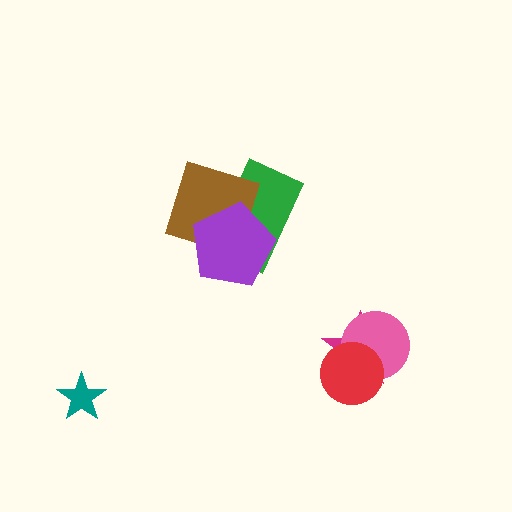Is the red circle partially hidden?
No, no other shape covers it.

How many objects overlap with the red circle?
2 objects overlap with the red circle.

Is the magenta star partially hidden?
Yes, it is partially covered by another shape.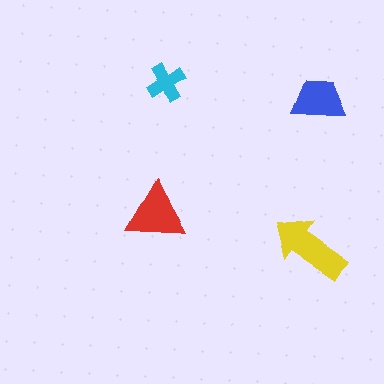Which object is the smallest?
The cyan cross.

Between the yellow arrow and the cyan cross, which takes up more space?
The yellow arrow.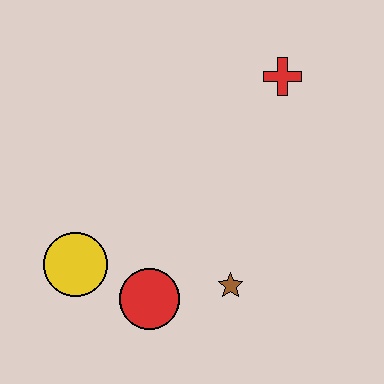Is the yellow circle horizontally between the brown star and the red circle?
No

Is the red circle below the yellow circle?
Yes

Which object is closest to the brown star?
The red circle is closest to the brown star.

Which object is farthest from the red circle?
The red cross is farthest from the red circle.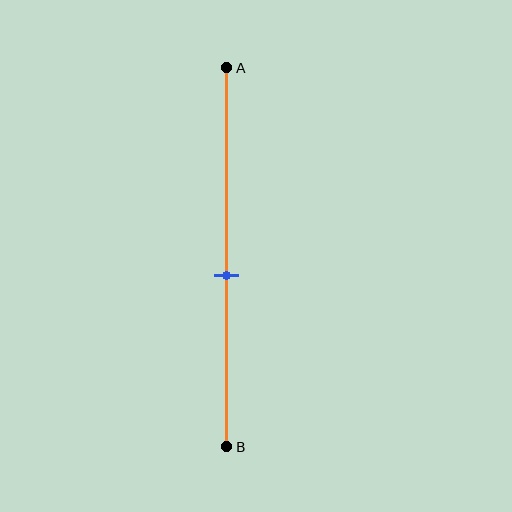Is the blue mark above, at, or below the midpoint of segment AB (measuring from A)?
The blue mark is below the midpoint of segment AB.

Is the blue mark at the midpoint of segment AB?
No, the mark is at about 55% from A, not at the 50% midpoint.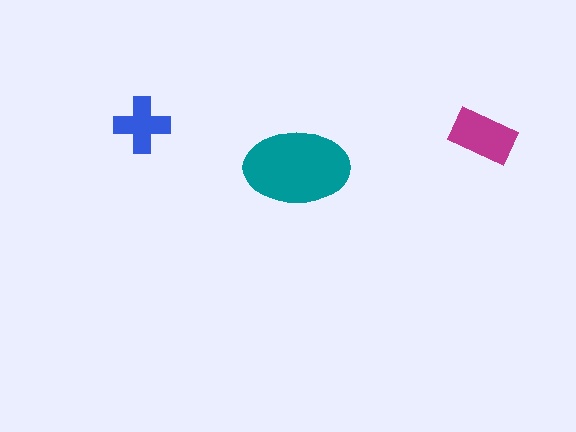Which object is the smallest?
The blue cross.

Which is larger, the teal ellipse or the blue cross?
The teal ellipse.